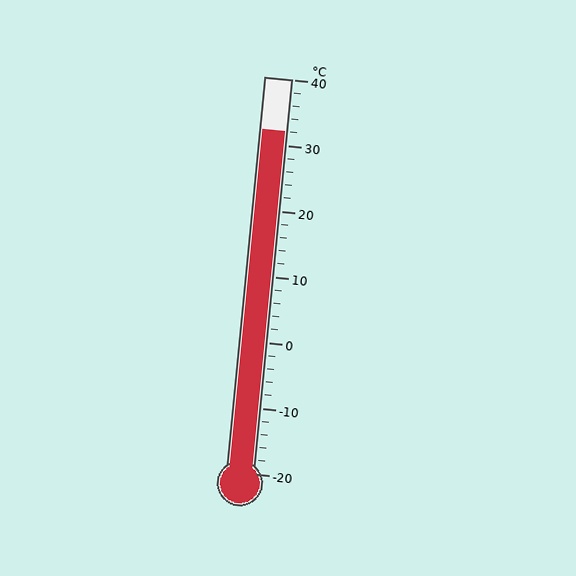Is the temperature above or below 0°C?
The temperature is above 0°C.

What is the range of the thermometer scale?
The thermometer scale ranges from -20°C to 40°C.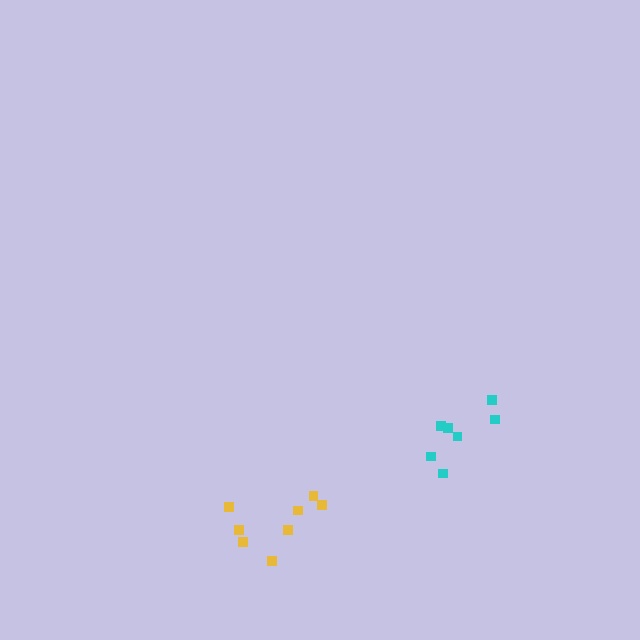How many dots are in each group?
Group 1: 7 dots, Group 2: 8 dots (15 total).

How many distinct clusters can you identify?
There are 2 distinct clusters.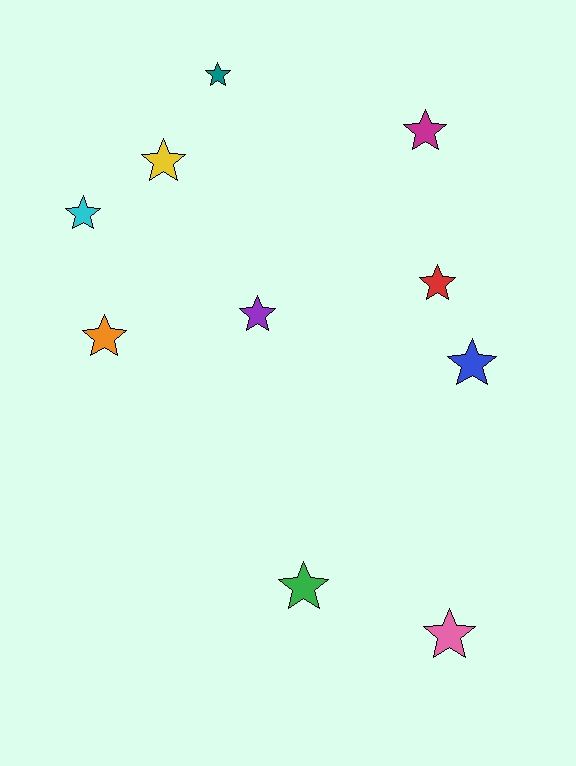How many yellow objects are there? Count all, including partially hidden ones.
There is 1 yellow object.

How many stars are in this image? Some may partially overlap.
There are 10 stars.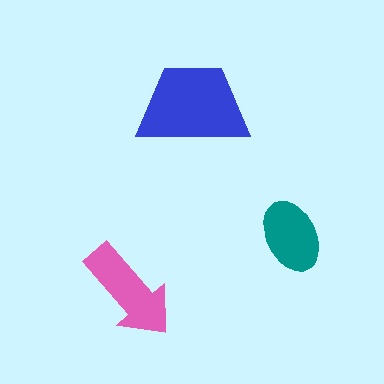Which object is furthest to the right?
The teal ellipse is rightmost.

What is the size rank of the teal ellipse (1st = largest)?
3rd.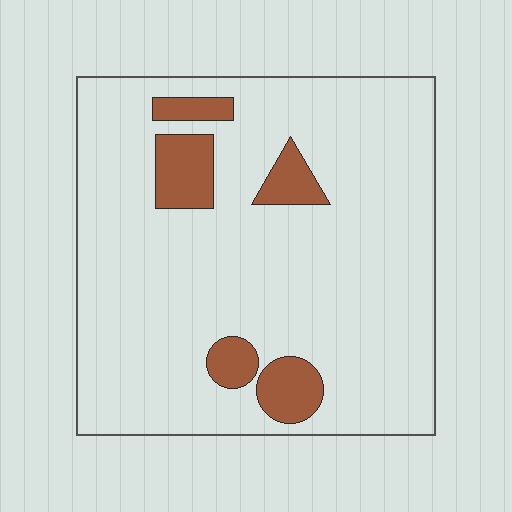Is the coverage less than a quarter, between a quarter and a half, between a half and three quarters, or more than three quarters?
Less than a quarter.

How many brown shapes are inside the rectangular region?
5.